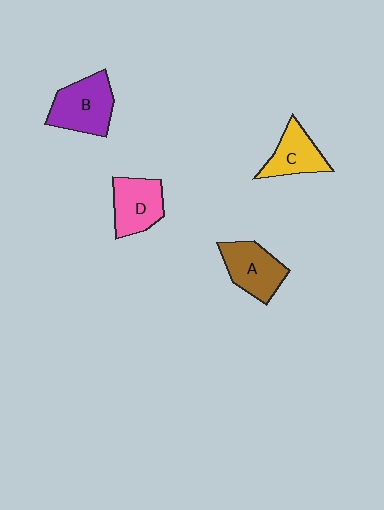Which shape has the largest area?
Shape B (purple).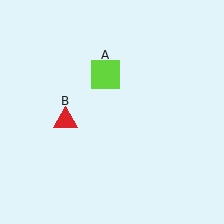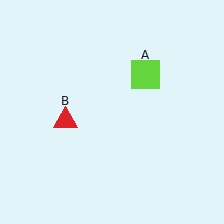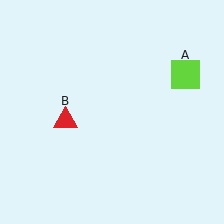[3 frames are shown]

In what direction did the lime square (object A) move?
The lime square (object A) moved right.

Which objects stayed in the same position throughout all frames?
Red triangle (object B) remained stationary.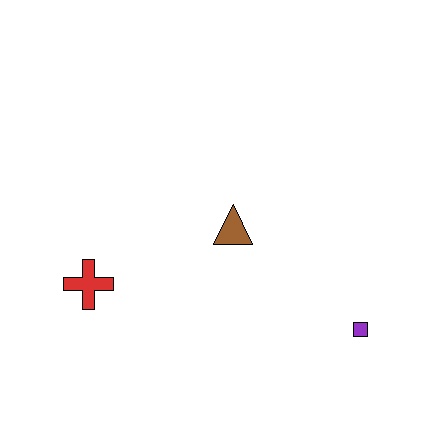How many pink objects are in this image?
There are no pink objects.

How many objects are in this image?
There are 3 objects.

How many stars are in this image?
There are no stars.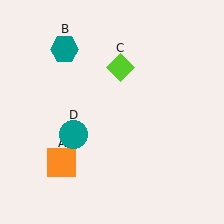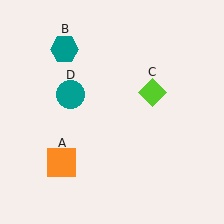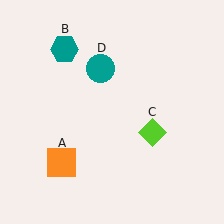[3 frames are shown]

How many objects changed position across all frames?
2 objects changed position: lime diamond (object C), teal circle (object D).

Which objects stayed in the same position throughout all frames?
Orange square (object A) and teal hexagon (object B) remained stationary.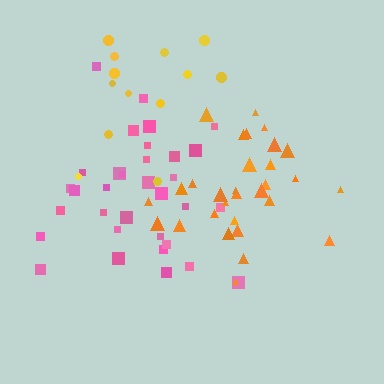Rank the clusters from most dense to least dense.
orange, pink, yellow.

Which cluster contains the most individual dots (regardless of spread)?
Pink (33).